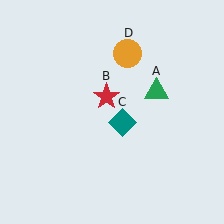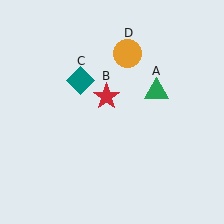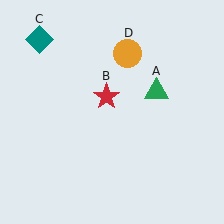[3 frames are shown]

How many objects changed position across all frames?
1 object changed position: teal diamond (object C).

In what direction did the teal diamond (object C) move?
The teal diamond (object C) moved up and to the left.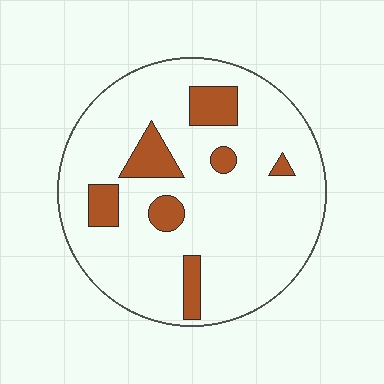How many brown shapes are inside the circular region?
7.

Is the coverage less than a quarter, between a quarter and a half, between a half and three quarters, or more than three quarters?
Less than a quarter.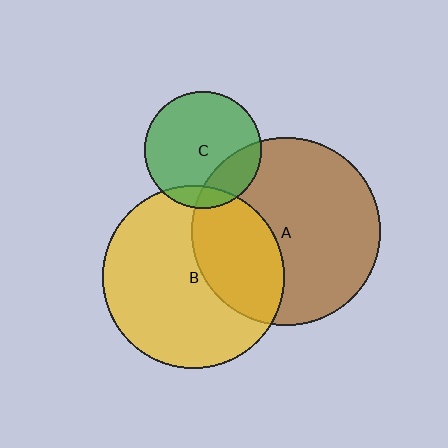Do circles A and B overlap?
Yes.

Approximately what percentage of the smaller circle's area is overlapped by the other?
Approximately 35%.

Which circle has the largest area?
Circle A (brown).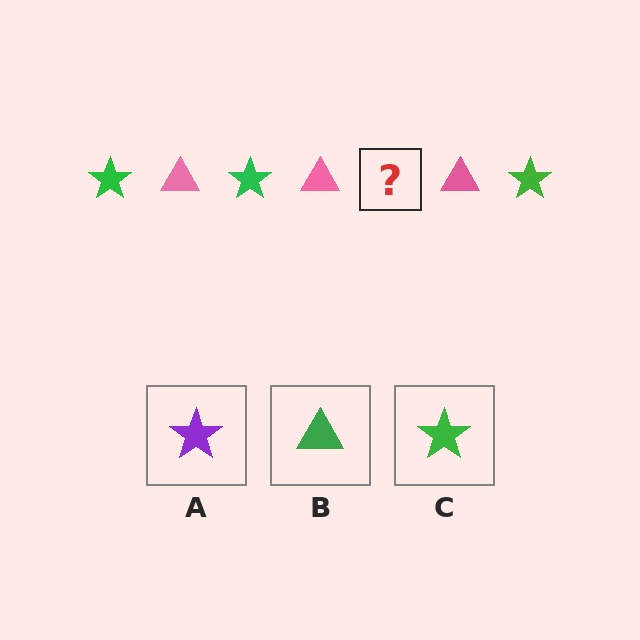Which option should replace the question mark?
Option C.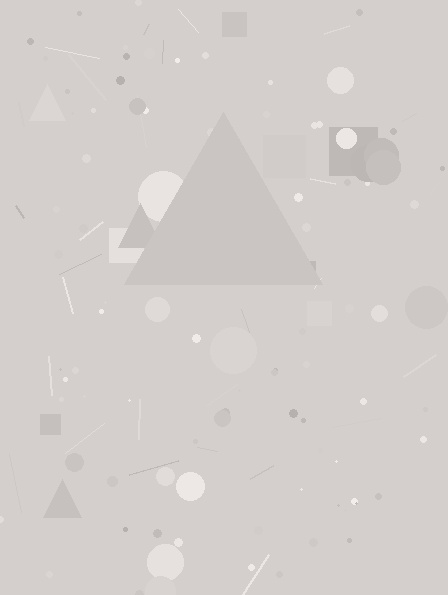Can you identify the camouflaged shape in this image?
The camouflaged shape is a triangle.